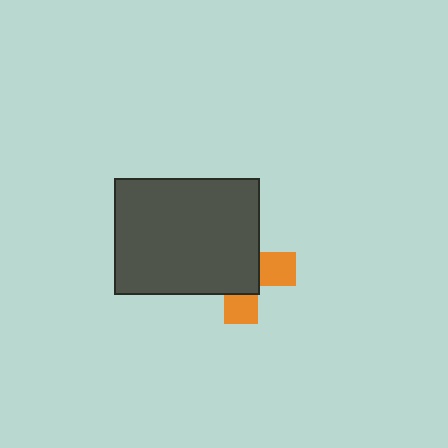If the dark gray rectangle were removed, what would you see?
You would see the complete orange cross.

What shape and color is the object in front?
The object in front is a dark gray rectangle.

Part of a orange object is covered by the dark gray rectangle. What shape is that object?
It is a cross.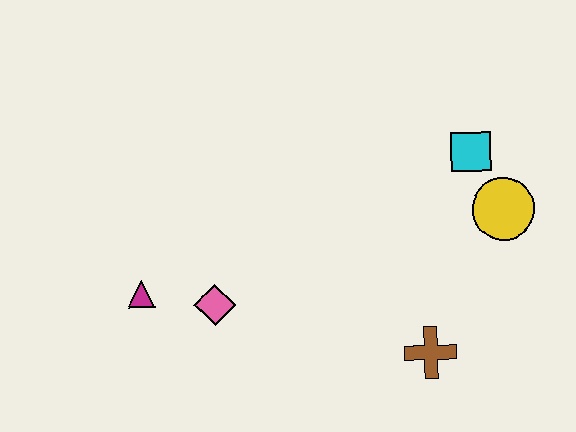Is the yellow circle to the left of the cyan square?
No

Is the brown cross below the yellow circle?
Yes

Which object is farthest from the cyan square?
The magenta triangle is farthest from the cyan square.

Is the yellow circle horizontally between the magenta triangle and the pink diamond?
No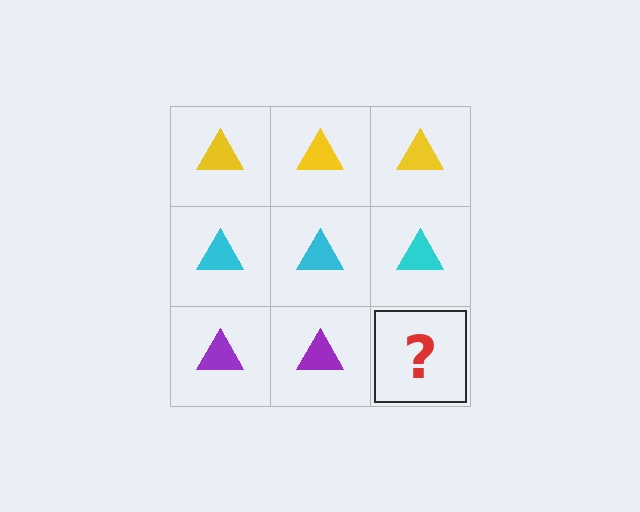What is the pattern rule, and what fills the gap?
The rule is that each row has a consistent color. The gap should be filled with a purple triangle.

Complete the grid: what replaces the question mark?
The question mark should be replaced with a purple triangle.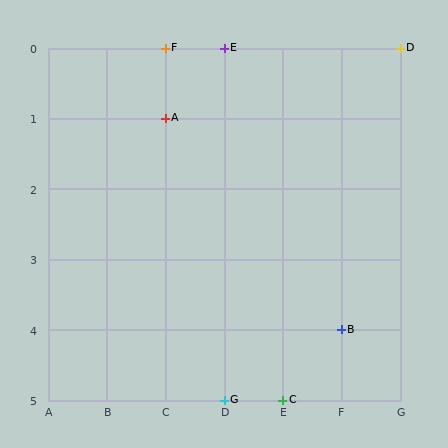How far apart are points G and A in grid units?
Points G and A are 1 column and 4 rows apart (about 4.1 grid units diagonally).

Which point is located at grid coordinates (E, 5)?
Point C is at (E, 5).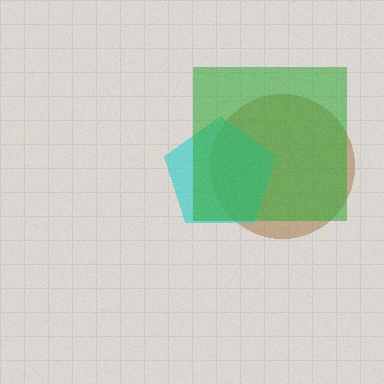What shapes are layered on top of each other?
The layered shapes are: a brown circle, a cyan pentagon, a green square.